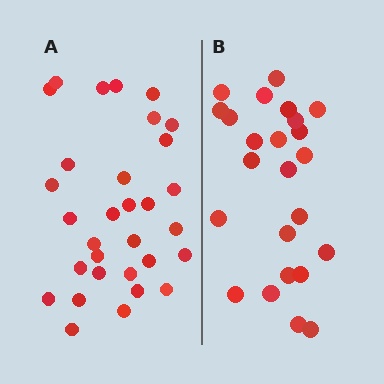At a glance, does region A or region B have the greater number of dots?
Region A (the left region) has more dots.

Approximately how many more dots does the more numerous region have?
Region A has roughly 8 or so more dots than region B.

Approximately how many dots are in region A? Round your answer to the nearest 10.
About 30 dots. (The exact count is 31, which rounds to 30.)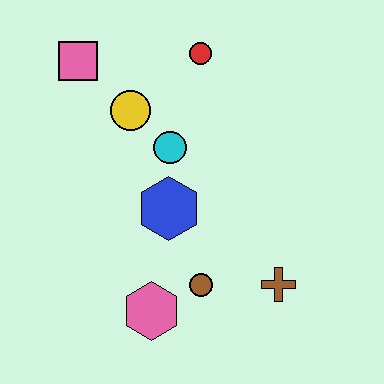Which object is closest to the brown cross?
The brown circle is closest to the brown cross.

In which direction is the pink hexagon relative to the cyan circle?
The pink hexagon is below the cyan circle.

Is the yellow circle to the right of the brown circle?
No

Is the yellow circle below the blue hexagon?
No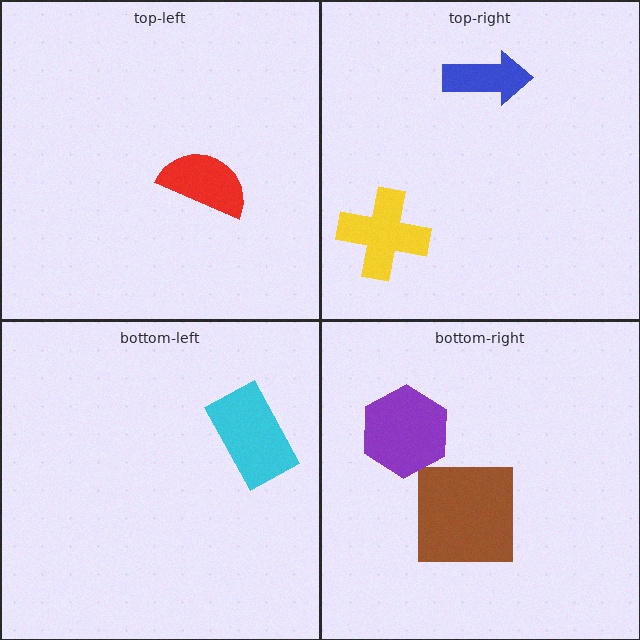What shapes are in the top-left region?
The red semicircle.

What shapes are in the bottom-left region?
The cyan rectangle.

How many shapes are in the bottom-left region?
1.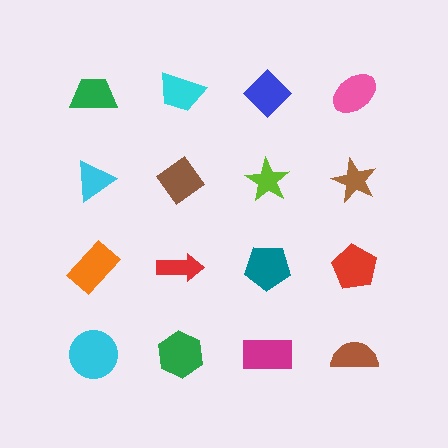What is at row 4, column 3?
A magenta rectangle.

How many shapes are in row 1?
4 shapes.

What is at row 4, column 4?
A brown semicircle.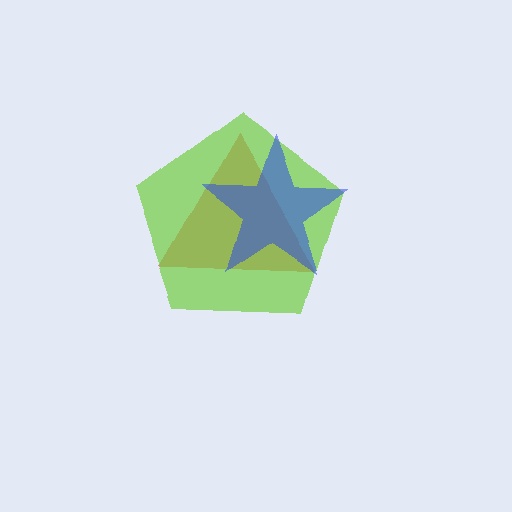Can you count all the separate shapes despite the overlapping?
Yes, there are 3 separate shapes.